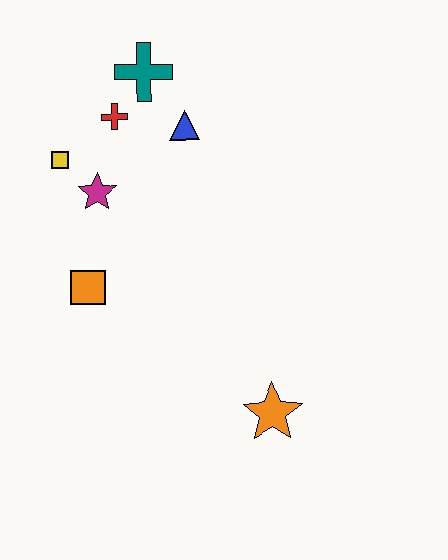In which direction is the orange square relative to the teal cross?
The orange square is below the teal cross.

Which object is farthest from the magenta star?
The orange star is farthest from the magenta star.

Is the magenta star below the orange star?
No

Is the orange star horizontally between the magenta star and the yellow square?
No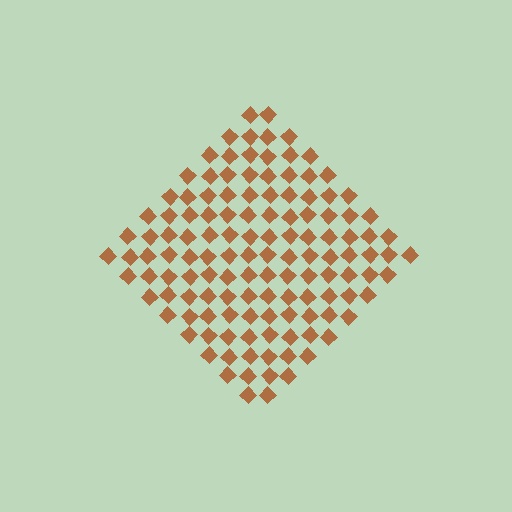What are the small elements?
The small elements are diamonds.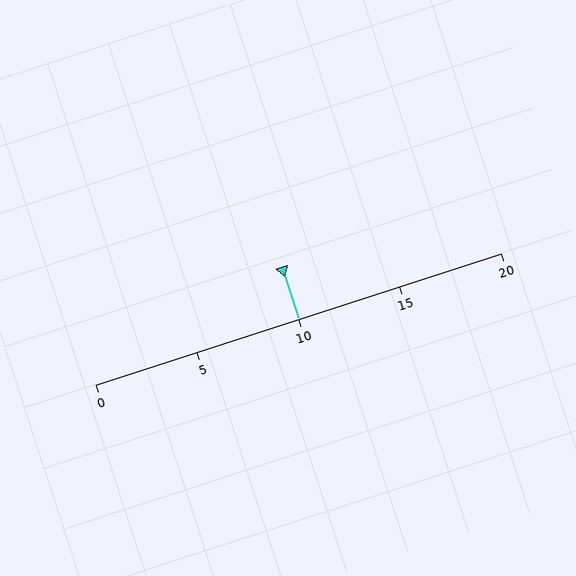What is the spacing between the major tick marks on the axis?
The major ticks are spaced 5 apart.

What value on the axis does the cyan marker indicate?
The marker indicates approximately 10.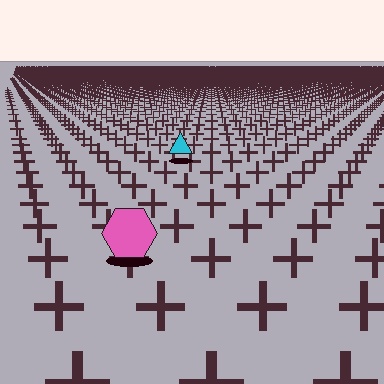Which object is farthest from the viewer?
The cyan triangle is farthest from the viewer. It appears smaller and the ground texture around it is denser.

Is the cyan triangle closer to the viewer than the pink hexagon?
No. The pink hexagon is closer — you can tell from the texture gradient: the ground texture is coarser near it.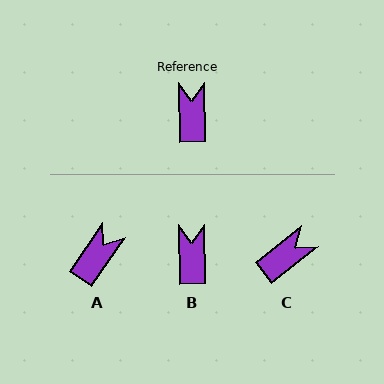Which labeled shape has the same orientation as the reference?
B.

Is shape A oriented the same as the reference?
No, it is off by about 35 degrees.